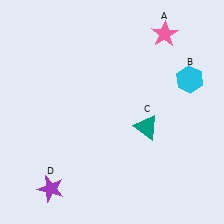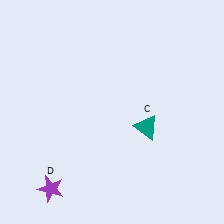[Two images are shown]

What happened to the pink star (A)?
The pink star (A) was removed in Image 2. It was in the top-right area of Image 1.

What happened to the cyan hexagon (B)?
The cyan hexagon (B) was removed in Image 2. It was in the top-right area of Image 1.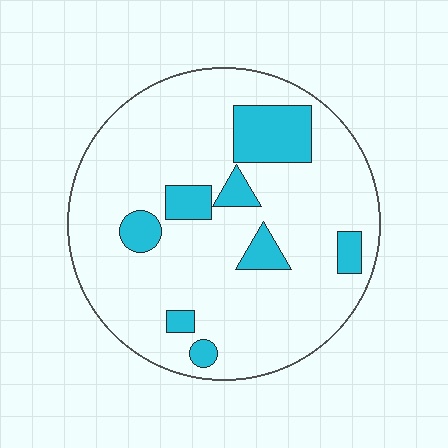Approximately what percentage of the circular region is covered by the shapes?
Approximately 15%.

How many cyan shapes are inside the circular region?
8.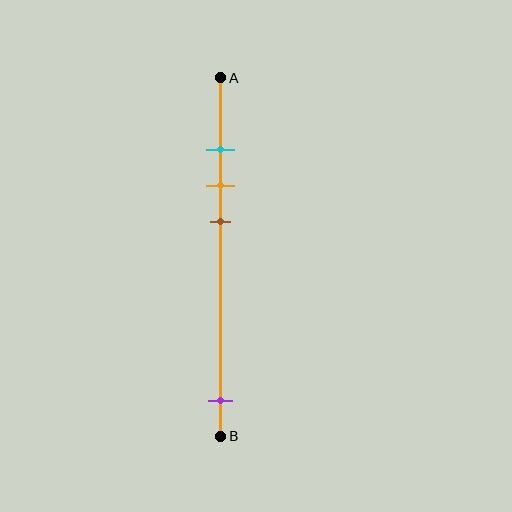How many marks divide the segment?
There are 4 marks dividing the segment.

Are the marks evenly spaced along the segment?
No, the marks are not evenly spaced.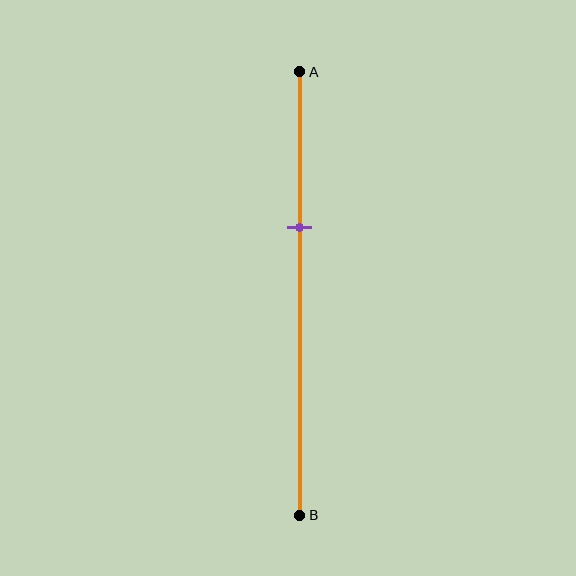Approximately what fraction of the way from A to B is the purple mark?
The purple mark is approximately 35% of the way from A to B.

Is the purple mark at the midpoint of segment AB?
No, the mark is at about 35% from A, not at the 50% midpoint.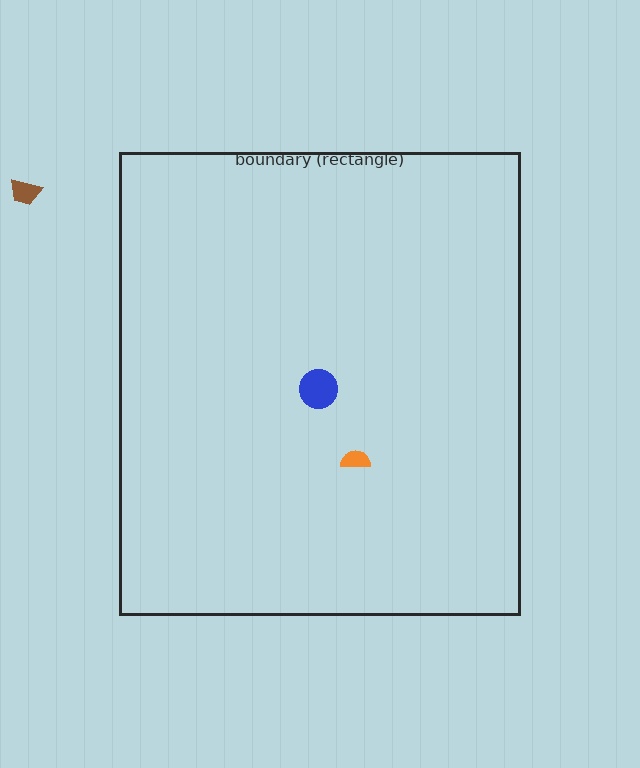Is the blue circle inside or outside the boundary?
Inside.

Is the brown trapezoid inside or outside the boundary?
Outside.